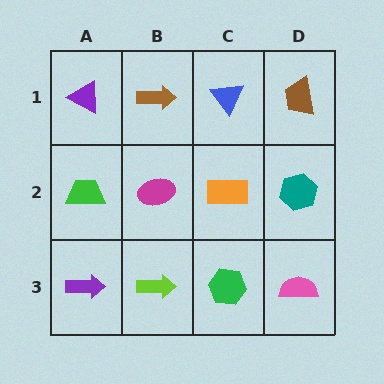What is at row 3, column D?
A pink semicircle.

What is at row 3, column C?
A green hexagon.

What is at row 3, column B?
A lime arrow.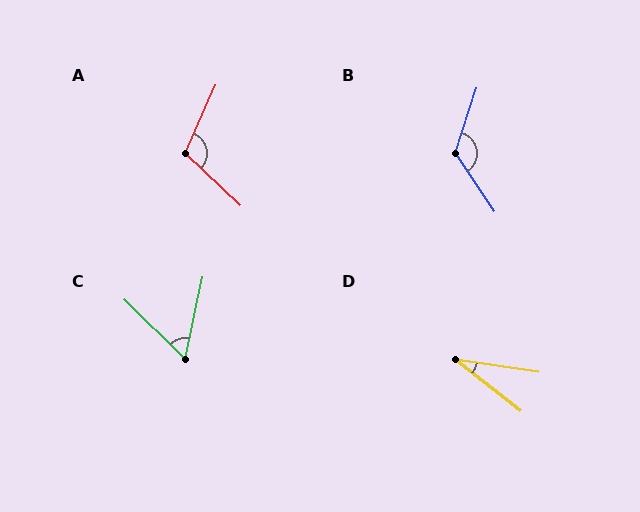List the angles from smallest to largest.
D (30°), C (57°), A (109°), B (128°).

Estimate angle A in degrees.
Approximately 109 degrees.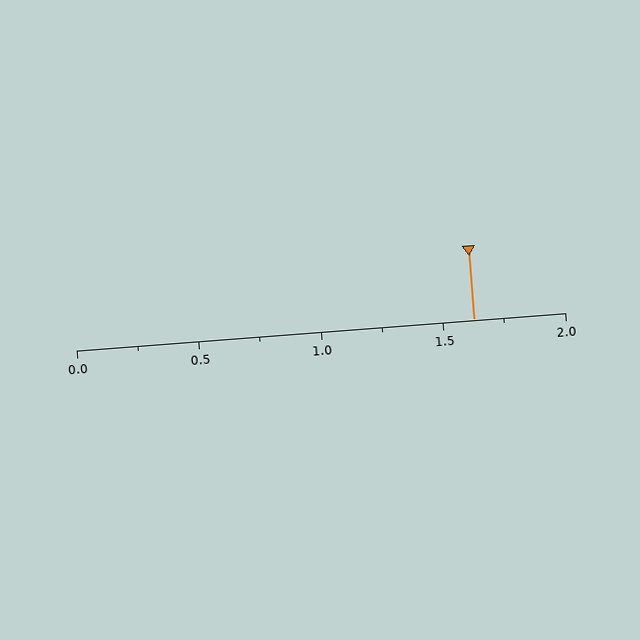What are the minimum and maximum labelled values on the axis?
The axis runs from 0.0 to 2.0.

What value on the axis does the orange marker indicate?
The marker indicates approximately 1.62.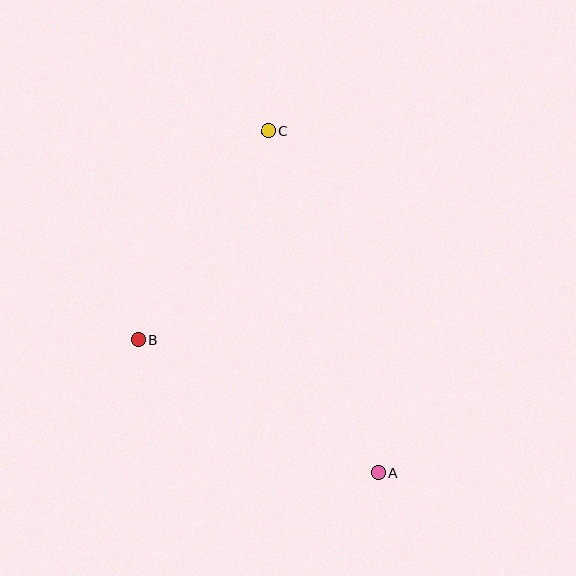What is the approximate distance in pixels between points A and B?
The distance between A and B is approximately 274 pixels.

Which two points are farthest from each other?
Points A and C are farthest from each other.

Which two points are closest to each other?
Points B and C are closest to each other.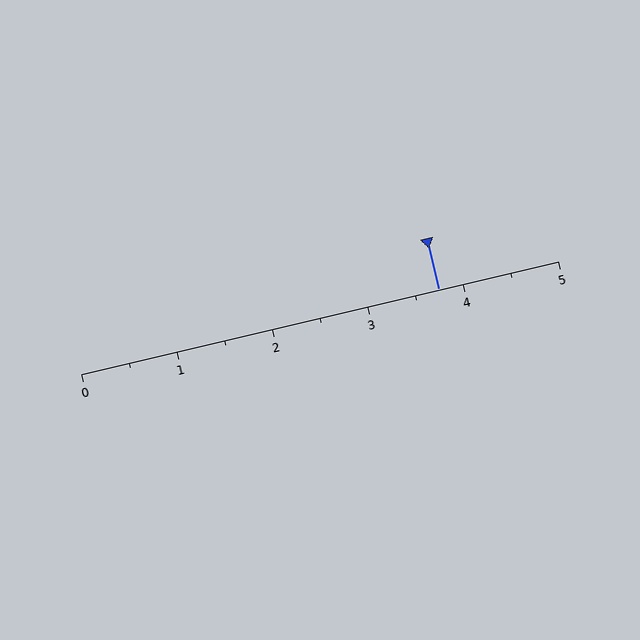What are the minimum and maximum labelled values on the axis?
The axis runs from 0 to 5.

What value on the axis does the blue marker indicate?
The marker indicates approximately 3.8.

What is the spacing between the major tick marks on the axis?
The major ticks are spaced 1 apart.